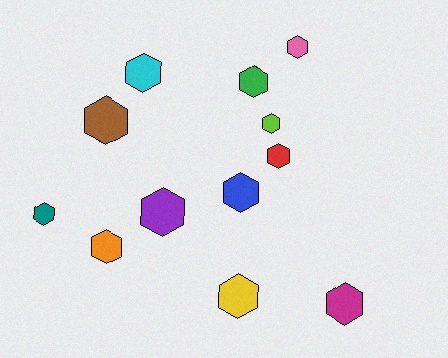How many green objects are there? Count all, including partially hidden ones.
There is 1 green object.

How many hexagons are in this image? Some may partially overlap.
There are 12 hexagons.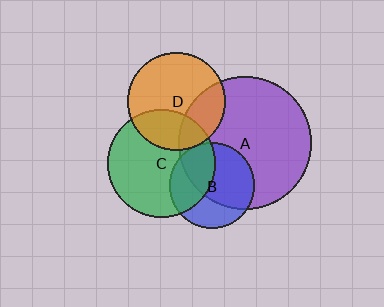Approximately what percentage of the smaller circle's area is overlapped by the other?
Approximately 20%.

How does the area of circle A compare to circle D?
Approximately 1.8 times.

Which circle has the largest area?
Circle A (purple).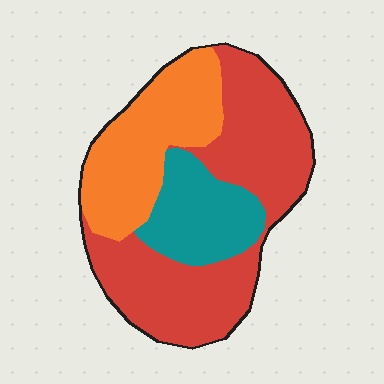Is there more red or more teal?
Red.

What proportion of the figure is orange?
Orange takes up about one third (1/3) of the figure.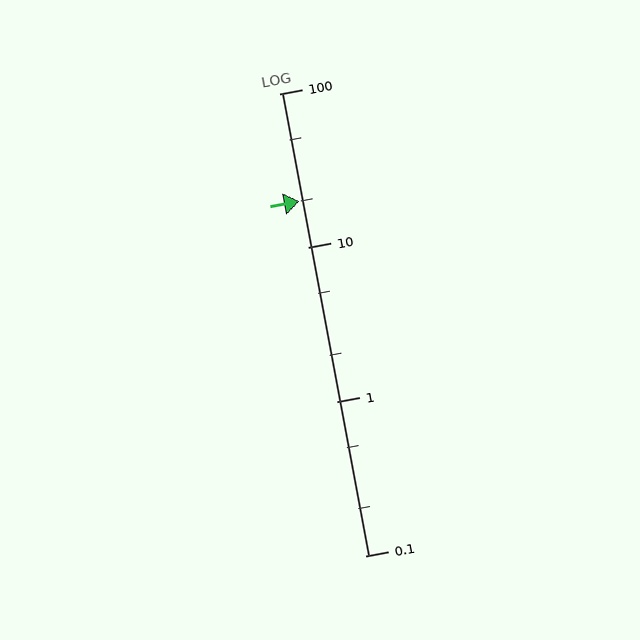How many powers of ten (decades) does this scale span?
The scale spans 3 decades, from 0.1 to 100.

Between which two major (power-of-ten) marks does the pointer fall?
The pointer is between 10 and 100.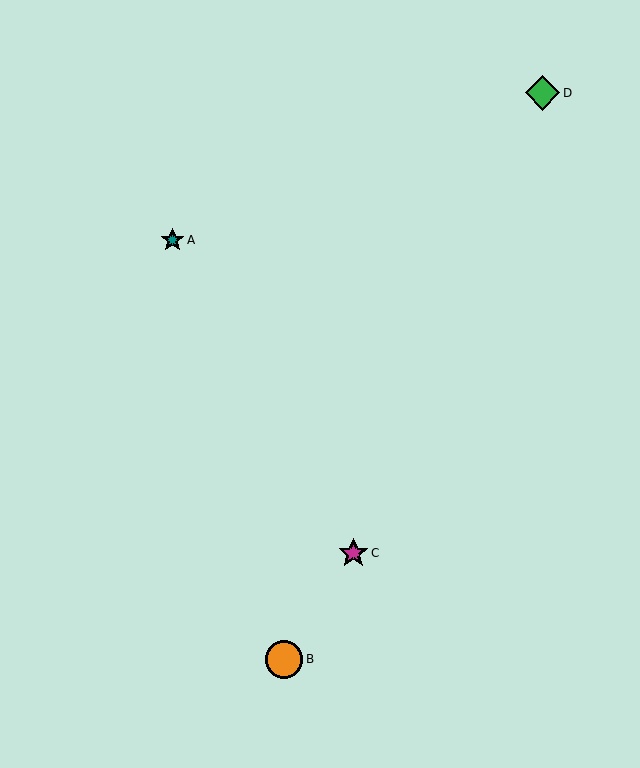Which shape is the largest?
The orange circle (labeled B) is the largest.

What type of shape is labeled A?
Shape A is a teal star.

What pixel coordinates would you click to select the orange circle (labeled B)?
Click at (284, 659) to select the orange circle B.